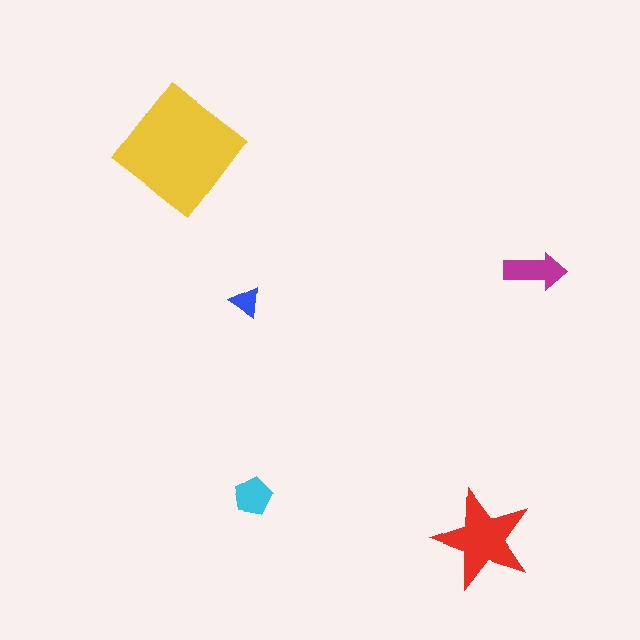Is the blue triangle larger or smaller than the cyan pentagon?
Smaller.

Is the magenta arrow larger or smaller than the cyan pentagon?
Larger.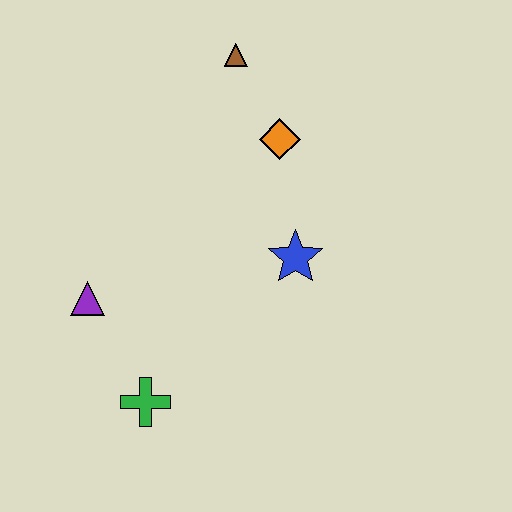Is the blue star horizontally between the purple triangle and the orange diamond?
No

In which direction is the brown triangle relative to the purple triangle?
The brown triangle is above the purple triangle.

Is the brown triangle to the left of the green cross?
No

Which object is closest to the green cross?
The purple triangle is closest to the green cross.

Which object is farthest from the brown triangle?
The green cross is farthest from the brown triangle.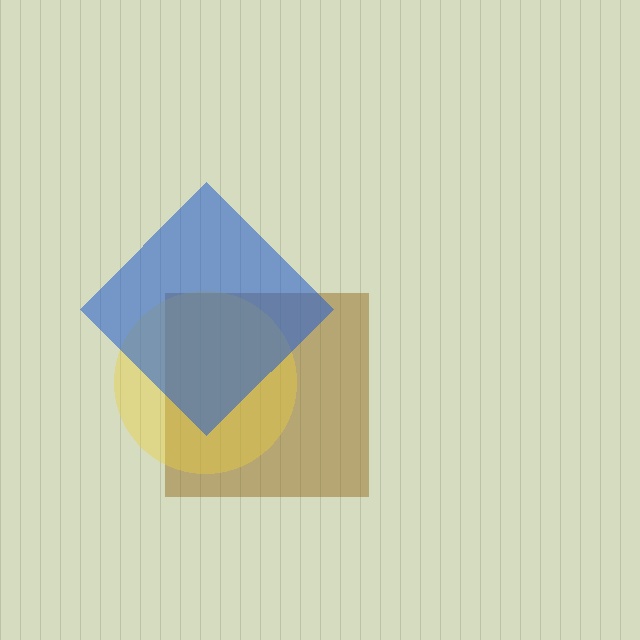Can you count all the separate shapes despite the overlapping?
Yes, there are 3 separate shapes.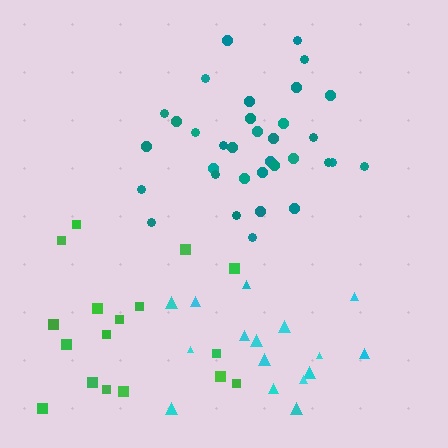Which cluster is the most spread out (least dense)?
Green.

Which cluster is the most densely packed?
Teal.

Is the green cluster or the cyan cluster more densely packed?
Cyan.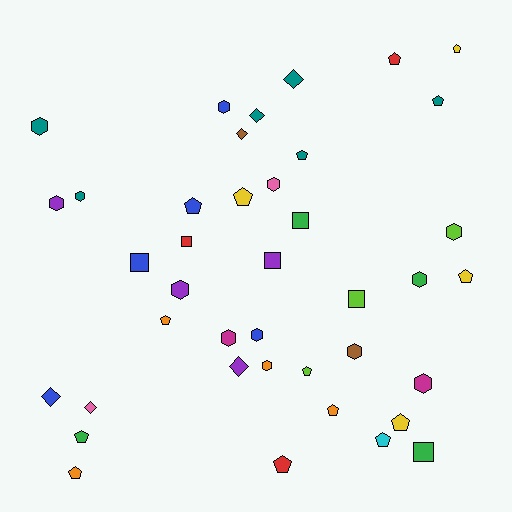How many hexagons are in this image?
There are 13 hexagons.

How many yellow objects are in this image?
There are 4 yellow objects.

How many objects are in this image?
There are 40 objects.